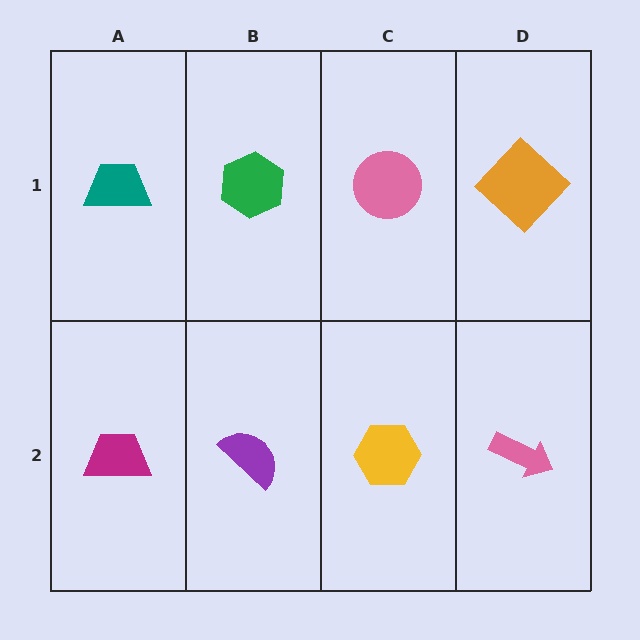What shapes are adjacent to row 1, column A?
A magenta trapezoid (row 2, column A), a green hexagon (row 1, column B).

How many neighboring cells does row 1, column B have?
3.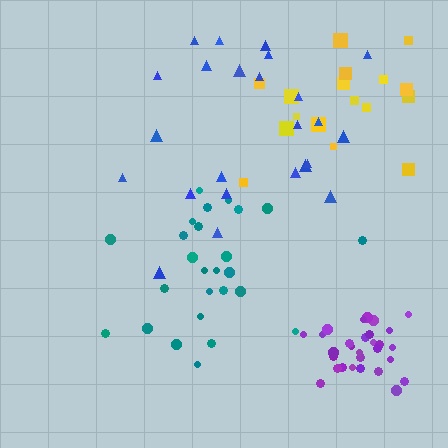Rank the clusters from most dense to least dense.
purple, teal, yellow, blue.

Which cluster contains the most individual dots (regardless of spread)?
Purple (29).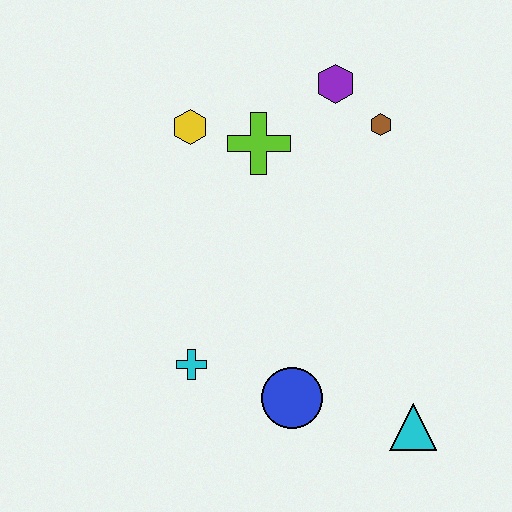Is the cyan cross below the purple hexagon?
Yes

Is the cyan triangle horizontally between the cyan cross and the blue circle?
No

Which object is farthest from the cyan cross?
The purple hexagon is farthest from the cyan cross.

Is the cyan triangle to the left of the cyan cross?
No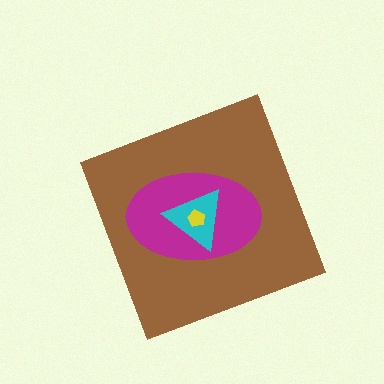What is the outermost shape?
The brown diamond.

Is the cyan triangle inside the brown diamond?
Yes.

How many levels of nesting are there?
4.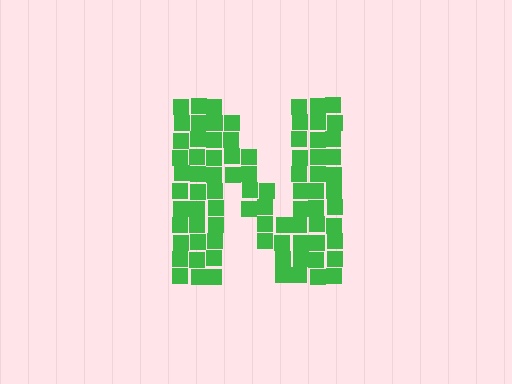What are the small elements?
The small elements are squares.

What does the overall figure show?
The overall figure shows the letter N.